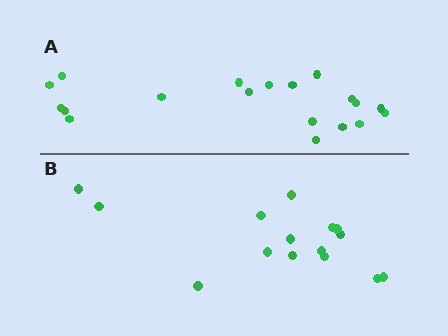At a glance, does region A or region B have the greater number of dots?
Region A (the top region) has more dots.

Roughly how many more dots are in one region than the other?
Region A has about 4 more dots than region B.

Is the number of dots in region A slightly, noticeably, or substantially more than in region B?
Region A has noticeably more, but not dramatically so. The ratio is roughly 1.3 to 1.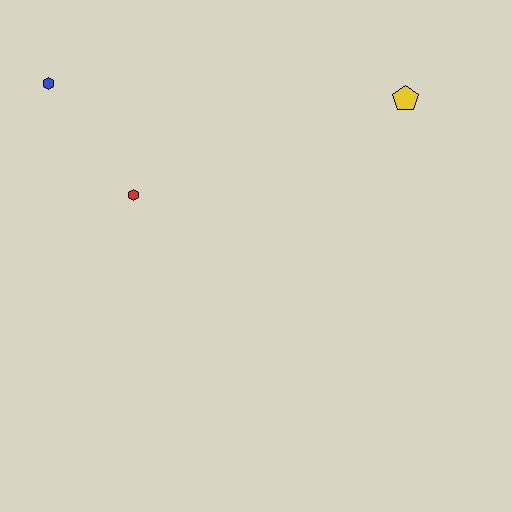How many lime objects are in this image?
There are no lime objects.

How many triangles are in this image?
There are no triangles.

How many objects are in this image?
There are 3 objects.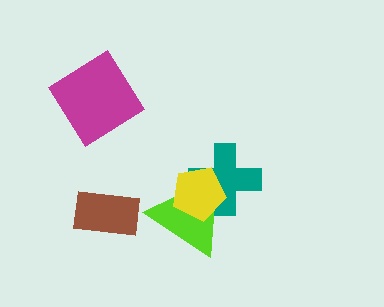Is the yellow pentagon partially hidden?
No, no other shape covers it.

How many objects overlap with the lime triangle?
2 objects overlap with the lime triangle.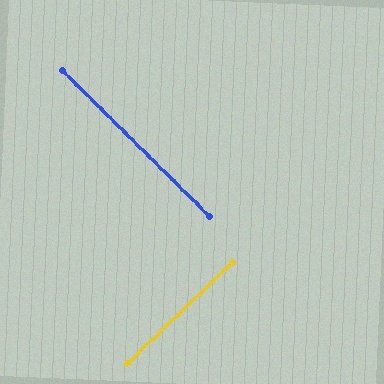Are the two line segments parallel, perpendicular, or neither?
Perpendicular — they meet at approximately 89°.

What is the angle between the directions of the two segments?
Approximately 89 degrees.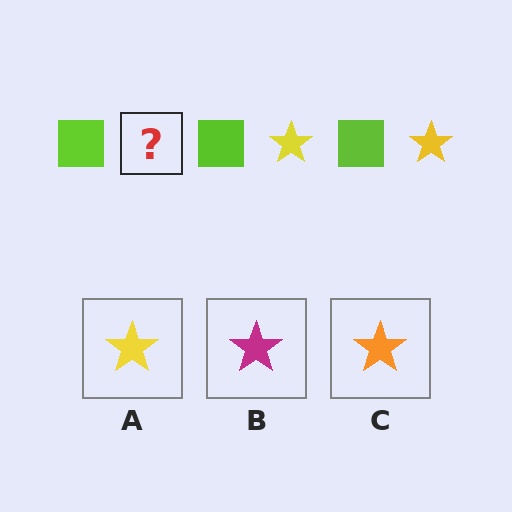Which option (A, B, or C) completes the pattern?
A.